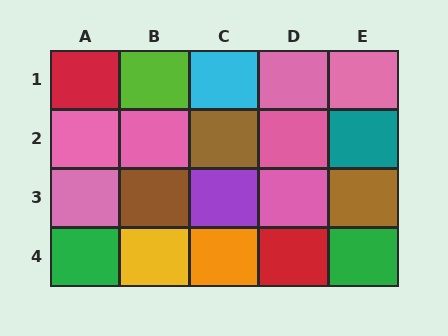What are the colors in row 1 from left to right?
Red, lime, cyan, pink, pink.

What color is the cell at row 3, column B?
Brown.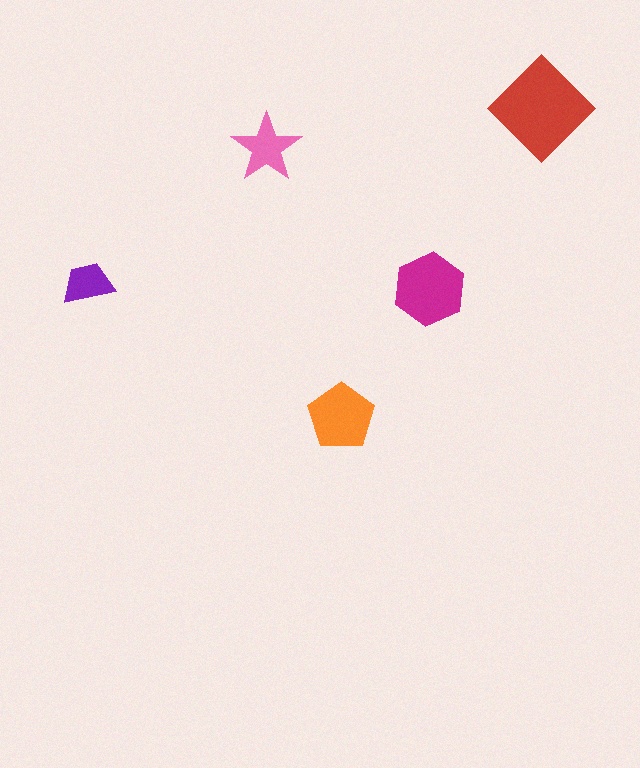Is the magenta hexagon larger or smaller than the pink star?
Larger.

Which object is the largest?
The red diamond.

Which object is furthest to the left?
The purple trapezoid is leftmost.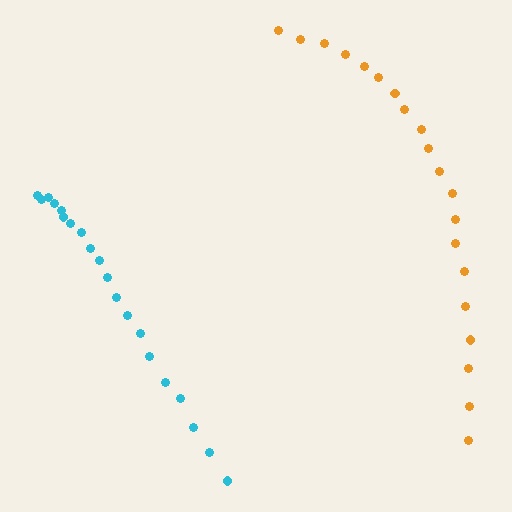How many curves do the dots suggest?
There are 2 distinct paths.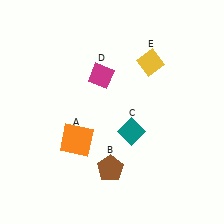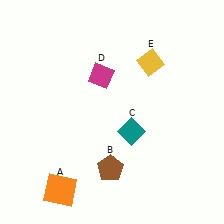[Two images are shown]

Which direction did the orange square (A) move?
The orange square (A) moved down.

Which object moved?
The orange square (A) moved down.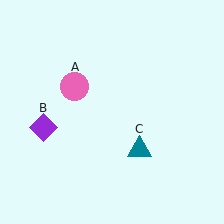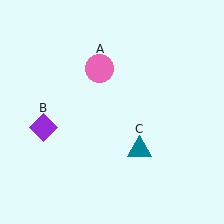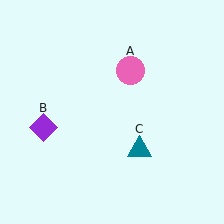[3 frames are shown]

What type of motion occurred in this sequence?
The pink circle (object A) rotated clockwise around the center of the scene.